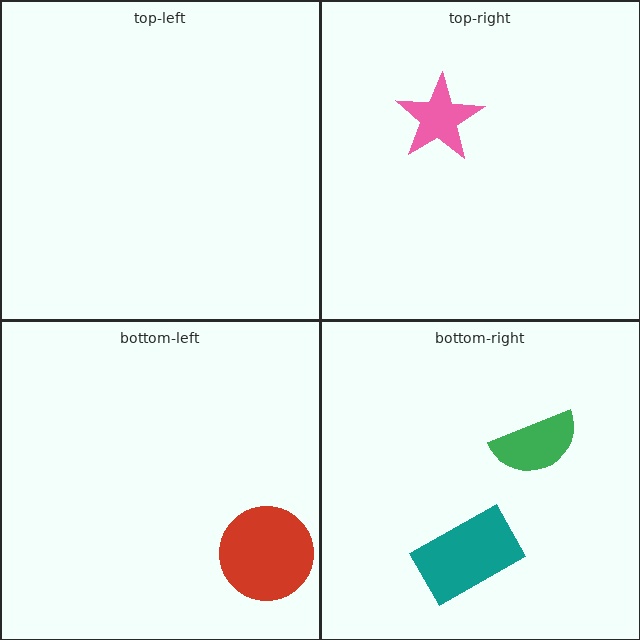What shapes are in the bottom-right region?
The green semicircle, the teal rectangle.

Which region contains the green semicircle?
The bottom-right region.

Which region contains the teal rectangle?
The bottom-right region.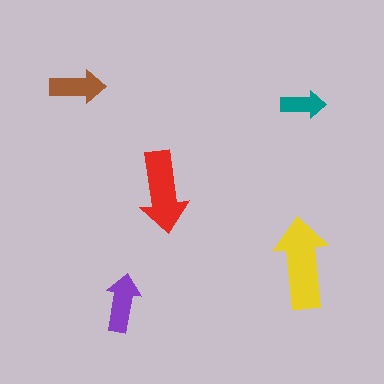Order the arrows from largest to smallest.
the yellow one, the red one, the purple one, the brown one, the teal one.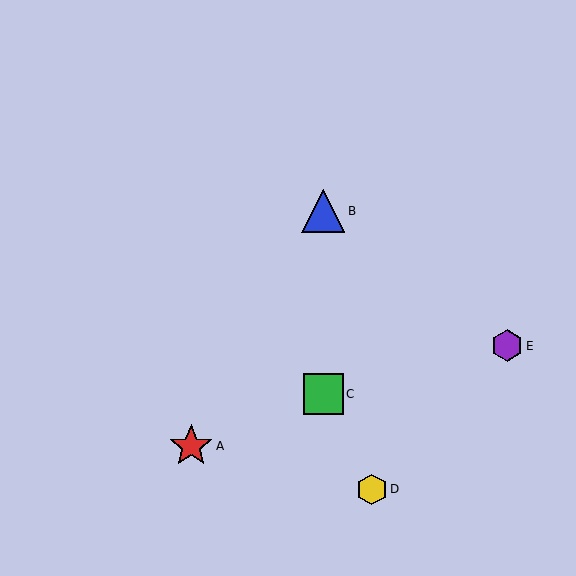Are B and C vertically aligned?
Yes, both are at x≈323.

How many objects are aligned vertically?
2 objects (B, C) are aligned vertically.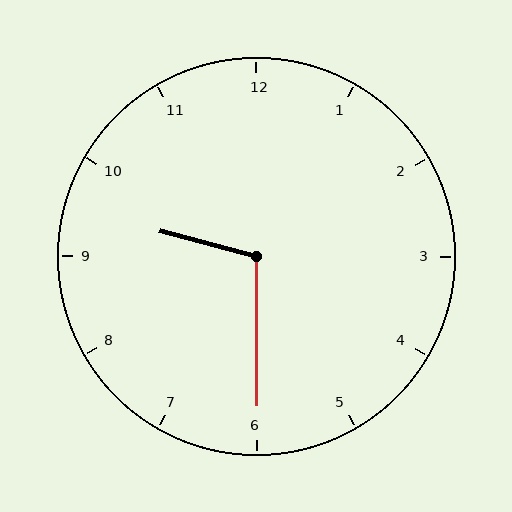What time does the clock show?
9:30.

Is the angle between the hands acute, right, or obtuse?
It is obtuse.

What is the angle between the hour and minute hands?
Approximately 105 degrees.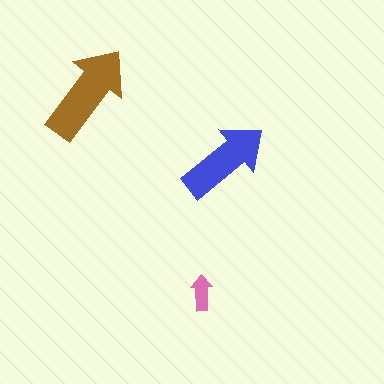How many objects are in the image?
There are 3 objects in the image.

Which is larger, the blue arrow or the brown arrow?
The brown one.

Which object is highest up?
The brown arrow is topmost.